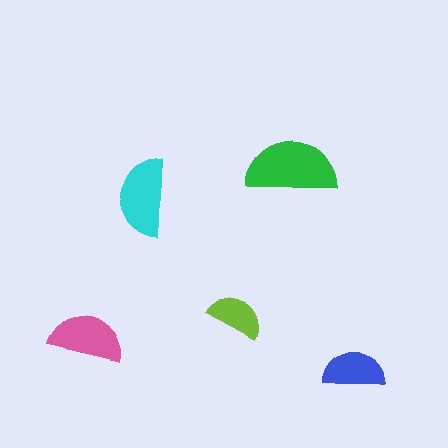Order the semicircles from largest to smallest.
the green one, the cyan one, the pink one, the blue one, the lime one.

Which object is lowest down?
The blue semicircle is bottommost.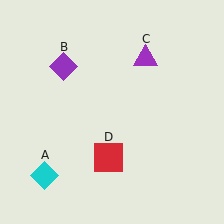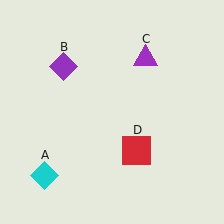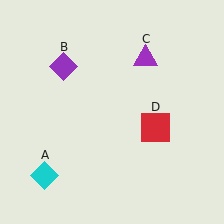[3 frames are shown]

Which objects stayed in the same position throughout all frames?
Cyan diamond (object A) and purple diamond (object B) and purple triangle (object C) remained stationary.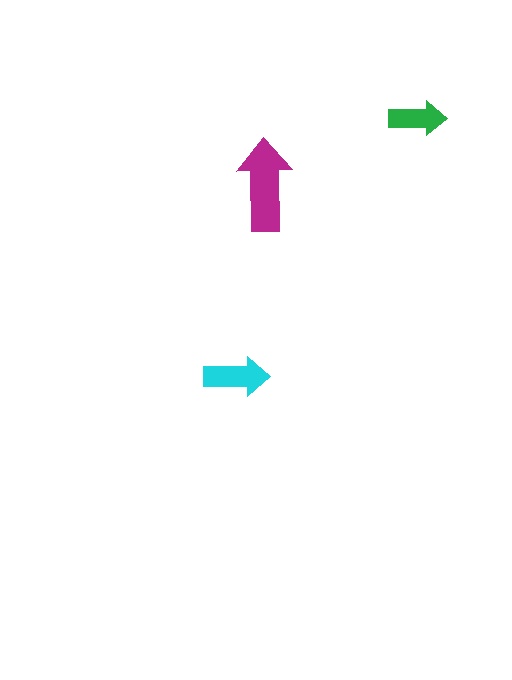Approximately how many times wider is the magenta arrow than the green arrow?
About 1.5 times wider.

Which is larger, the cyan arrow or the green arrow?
The cyan one.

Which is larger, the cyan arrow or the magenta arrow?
The magenta one.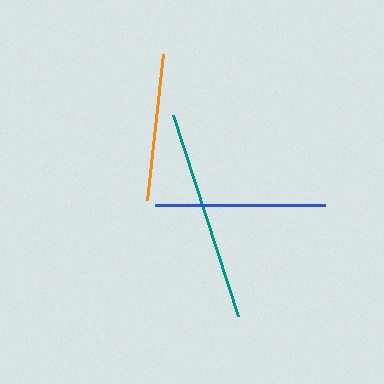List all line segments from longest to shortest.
From longest to shortest: teal, blue, orange.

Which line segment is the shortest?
The orange line is the shortest at approximately 147 pixels.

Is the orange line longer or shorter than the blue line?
The blue line is longer than the orange line.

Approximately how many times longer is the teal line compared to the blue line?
The teal line is approximately 1.2 times the length of the blue line.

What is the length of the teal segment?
The teal segment is approximately 211 pixels long.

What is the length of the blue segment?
The blue segment is approximately 170 pixels long.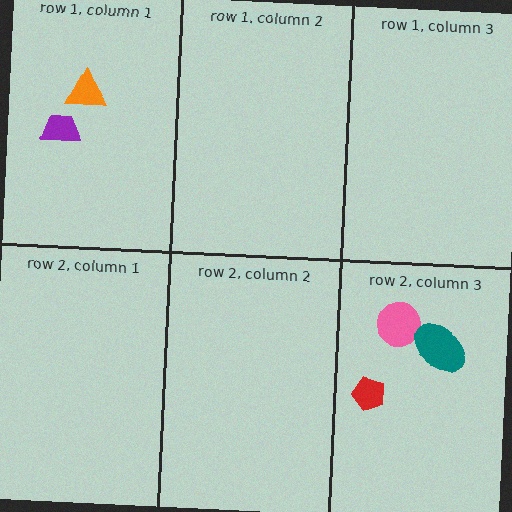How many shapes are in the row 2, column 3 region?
3.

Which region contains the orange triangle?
The row 1, column 1 region.